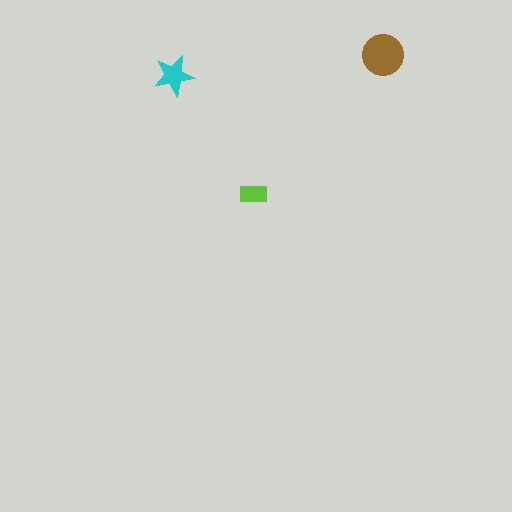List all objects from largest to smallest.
The brown circle, the cyan star, the lime rectangle.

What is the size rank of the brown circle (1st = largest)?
1st.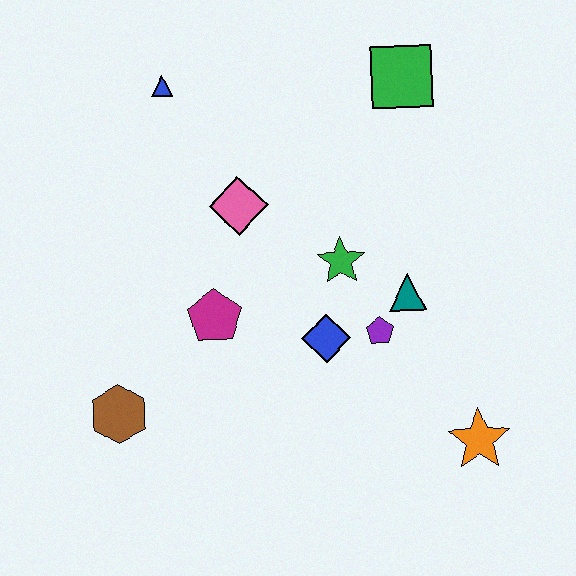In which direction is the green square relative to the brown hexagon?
The green square is above the brown hexagon.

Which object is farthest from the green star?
The brown hexagon is farthest from the green star.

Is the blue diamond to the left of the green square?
Yes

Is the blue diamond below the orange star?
No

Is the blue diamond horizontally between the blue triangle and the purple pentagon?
Yes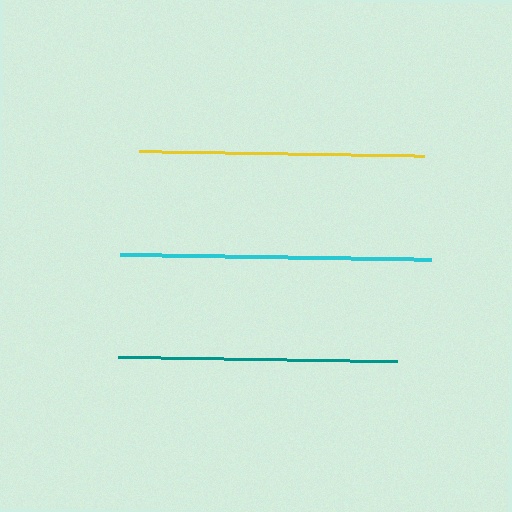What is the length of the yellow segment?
The yellow segment is approximately 285 pixels long.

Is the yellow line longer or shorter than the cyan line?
The cyan line is longer than the yellow line.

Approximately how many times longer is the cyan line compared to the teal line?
The cyan line is approximately 1.1 times the length of the teal line.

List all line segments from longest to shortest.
From longest to shortest: cyan, yellow, teal.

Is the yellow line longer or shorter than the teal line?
The yellow line is longer than the teal line.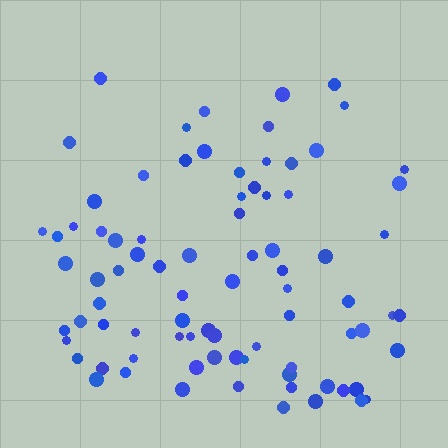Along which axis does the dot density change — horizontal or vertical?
Vertical.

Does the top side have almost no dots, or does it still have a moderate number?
Still a moderate number, just noticeably fewer than the bottom.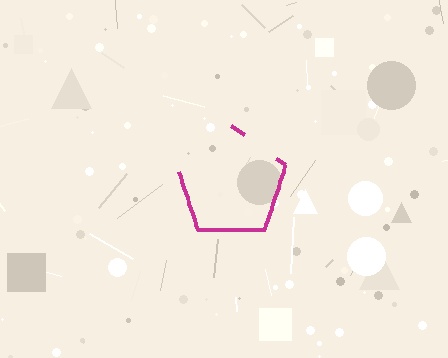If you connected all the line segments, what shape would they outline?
They would outline a pentagon.